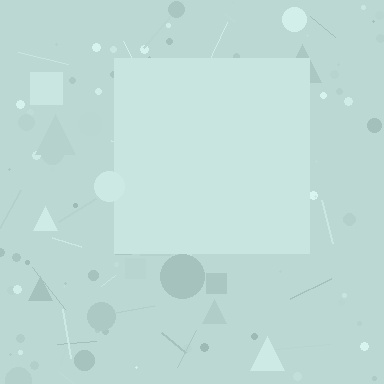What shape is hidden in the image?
A square is hidden in the image.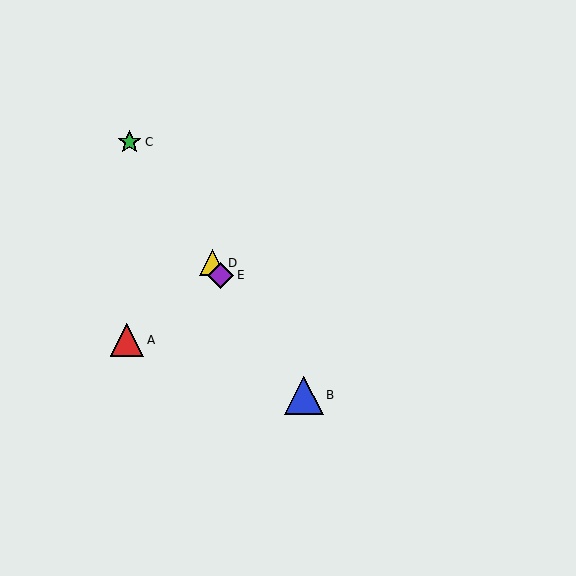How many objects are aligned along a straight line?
4 objects (B, C, D, E) are aligned along a straight line.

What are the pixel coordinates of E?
Object E is at (221, 275).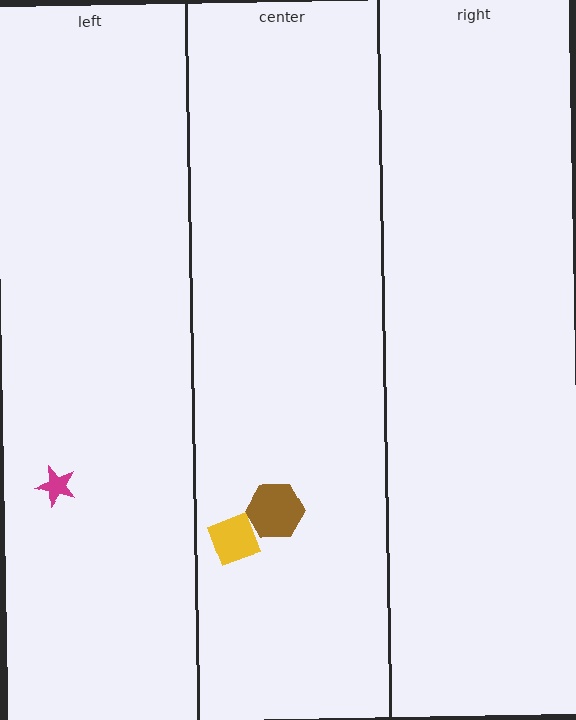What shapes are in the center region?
The yellow diamond, the brown hexagon.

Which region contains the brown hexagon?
The center region.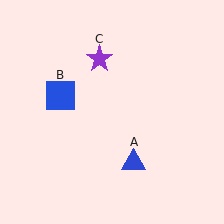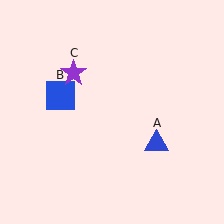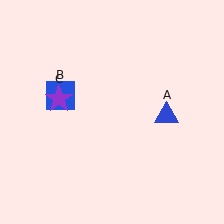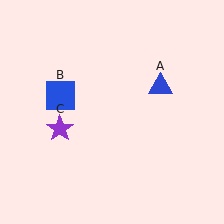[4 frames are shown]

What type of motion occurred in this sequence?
The blue triangle (object A), purple star (object C) rotated counterclockwise around the center of the scene.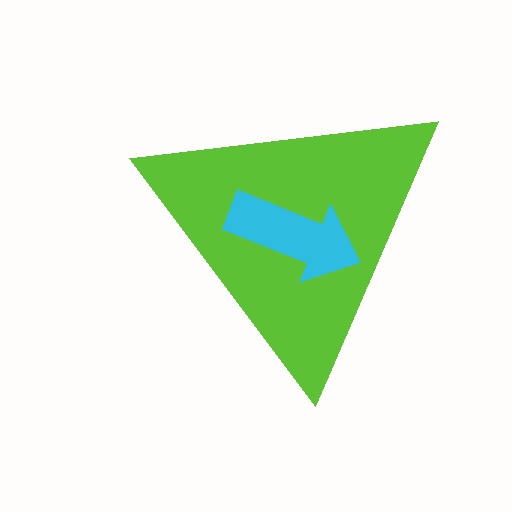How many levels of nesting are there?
2.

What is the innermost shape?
The cyan arrow.